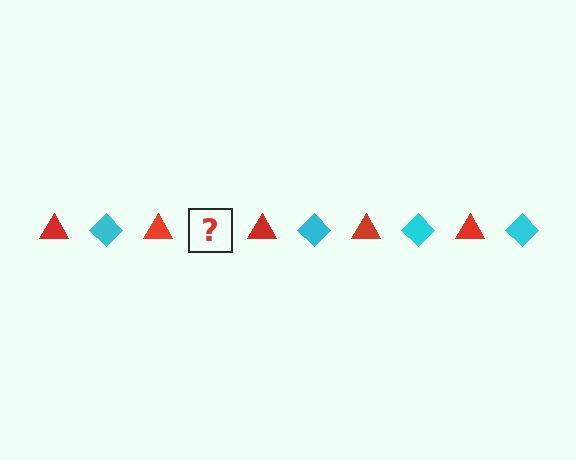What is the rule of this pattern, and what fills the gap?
The rule is that the pattern alternates between red triangle and cyan diamond. The gap should be filled with a cyan diamond.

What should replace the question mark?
The question mark should be replaced with a cyan diamond.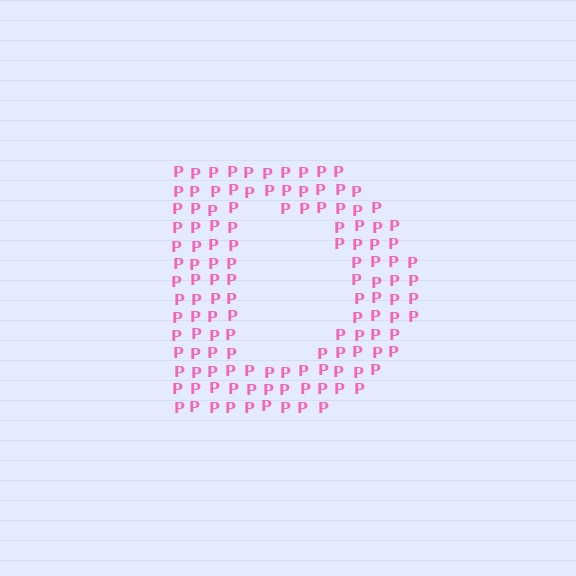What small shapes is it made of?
It is made of small letter P's.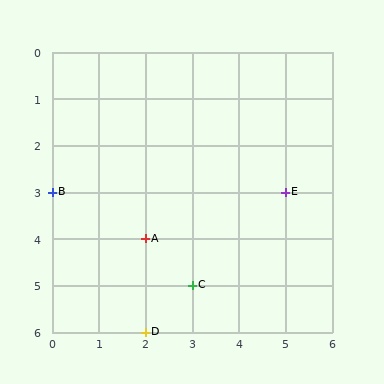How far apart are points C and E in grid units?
Points C and E are 2 columns and 2 rows apart (about 2.8 grid units diagonally).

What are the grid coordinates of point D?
Point D is at grid coordinates (2, 6).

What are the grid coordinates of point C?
Point C is at grid coordinates (3, 5).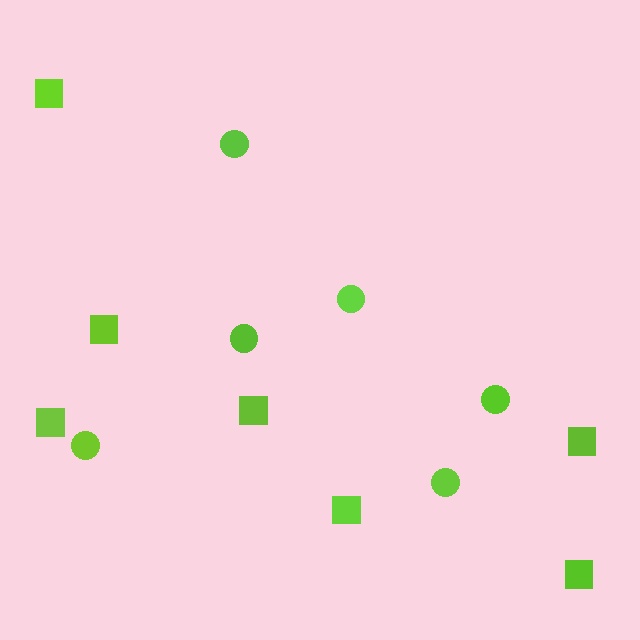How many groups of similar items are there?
There are 2 groups: one group of circles (6) and one group of squares (7).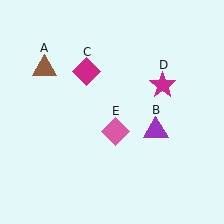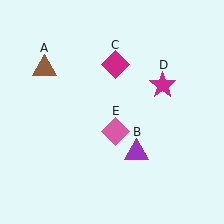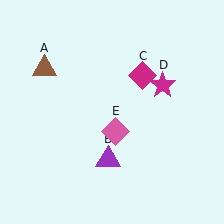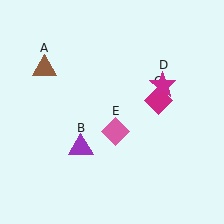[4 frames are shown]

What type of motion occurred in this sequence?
The purple triangle (object B), magenta diamond (object C) rotated clockwise around the center of the scene.